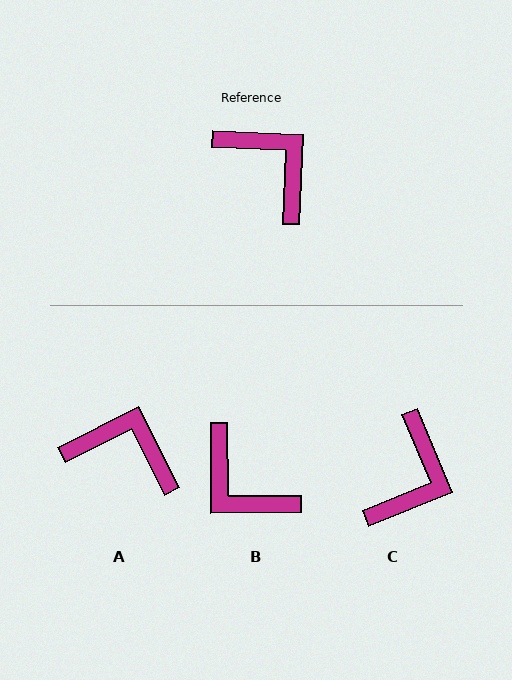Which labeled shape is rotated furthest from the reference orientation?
B, about 177 degrees away.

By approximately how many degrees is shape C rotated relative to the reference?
Approximately 65 degrees clockwise.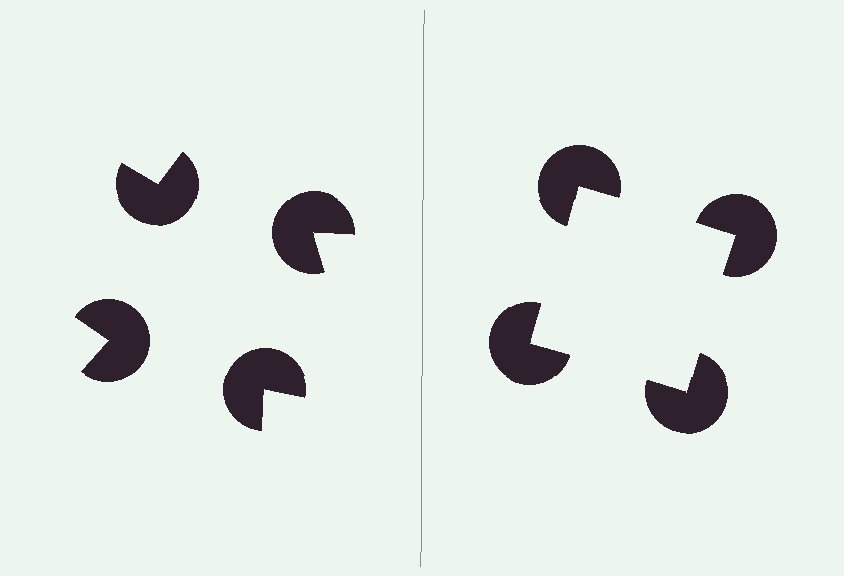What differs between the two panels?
The pac-man discs are positioned identically on both sides; only the wedge orientations differ. On the right they align to a square; on the left they are misaligned.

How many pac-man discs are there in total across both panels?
8 — 4 on each side.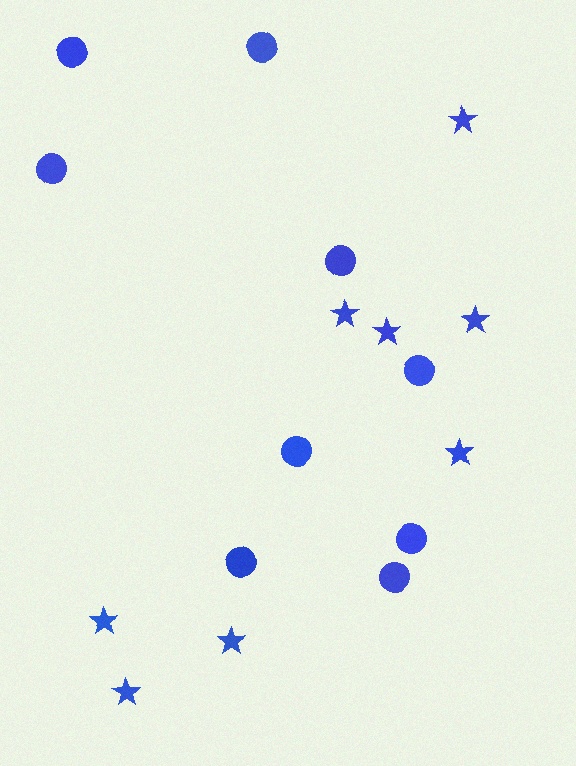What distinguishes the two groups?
There are 2 groups: one group of stars (8) and one group of circles (9).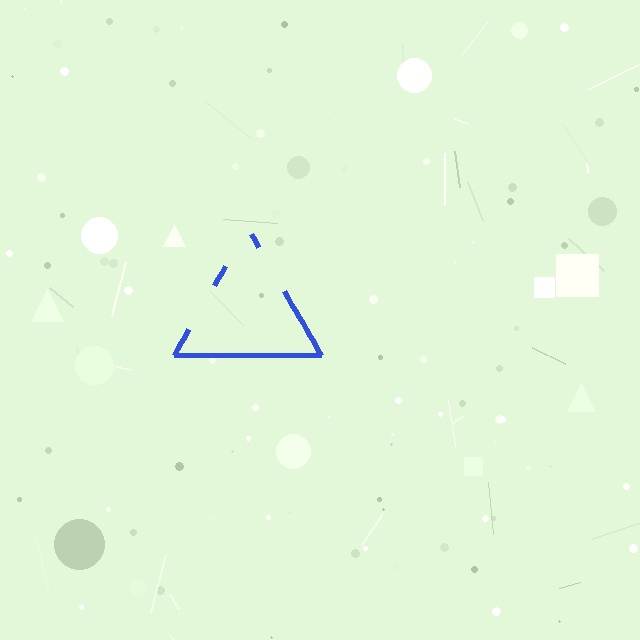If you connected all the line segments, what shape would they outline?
They would outline a triangle.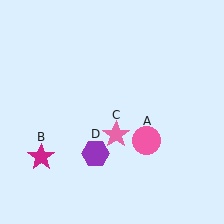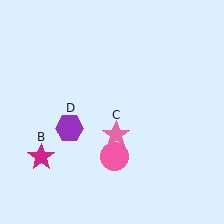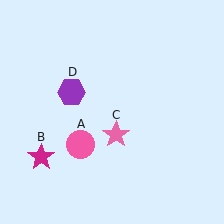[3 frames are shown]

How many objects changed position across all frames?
2 objects changed position: pink circle (object A), purple hexagon (object D).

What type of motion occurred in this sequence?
The pink circle (object A), purple hexagon (object D) rotated clockwise around the center of the scene.